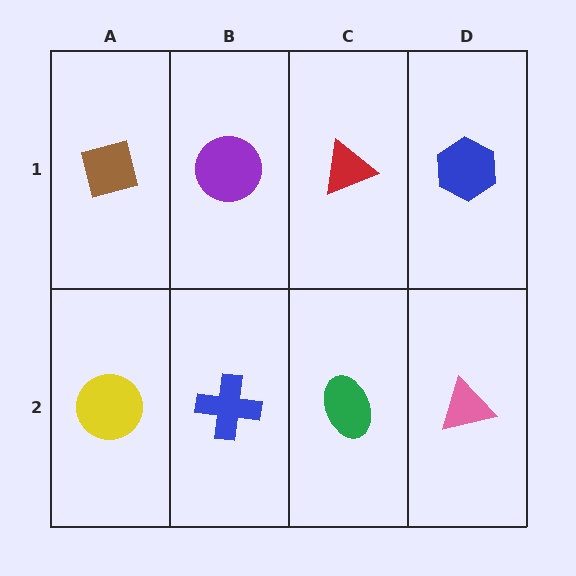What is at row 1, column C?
A red triangle.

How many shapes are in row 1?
4 shapes.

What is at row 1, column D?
A blue hexagon.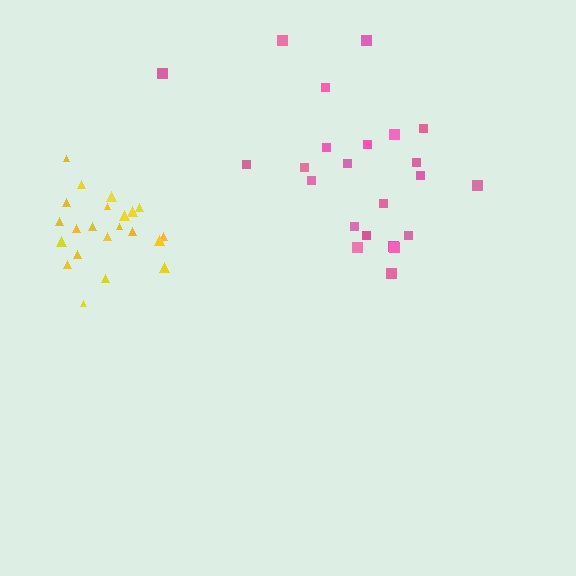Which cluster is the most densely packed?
Yellow.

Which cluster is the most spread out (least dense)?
Pink.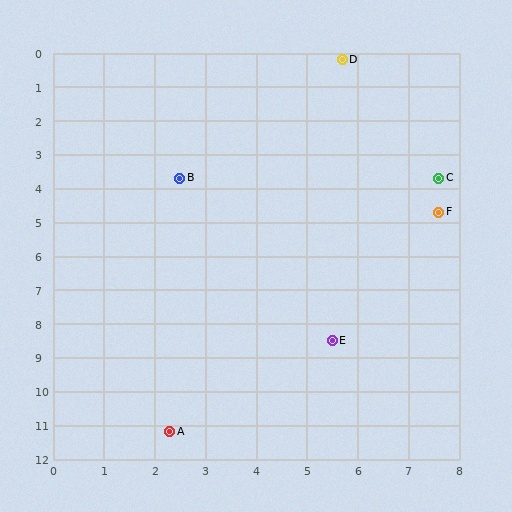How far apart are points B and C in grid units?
Points B and C are about 5.1 grid units apart.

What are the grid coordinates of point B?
Point B is at approximately (2.5, 3.7).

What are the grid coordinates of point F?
Point F is at approximately (7.6, 4.7).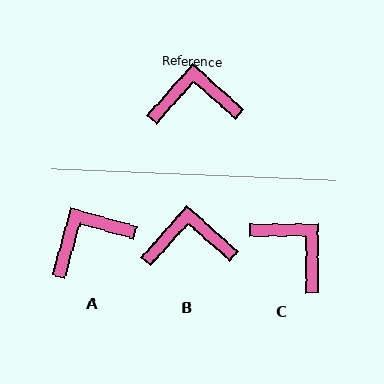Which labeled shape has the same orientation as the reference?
B.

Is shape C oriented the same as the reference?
No, it is off by about 48 degrees.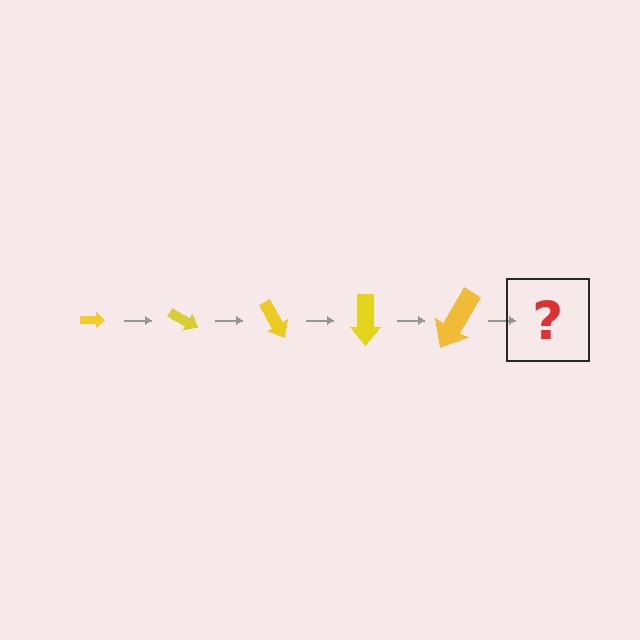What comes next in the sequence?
The next element should be an arrow, larger than the previous one and rotated 150 degrees from the start.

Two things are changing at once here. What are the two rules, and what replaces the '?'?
The two rules are that the arrow grows larger each step and it rotates 30 degrees each step. The '?' should be an arrow, larger than the previous one and rotated 150 degrees from the start.